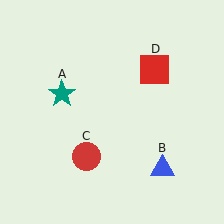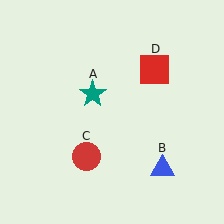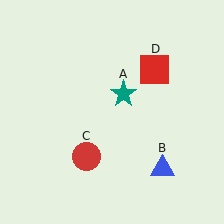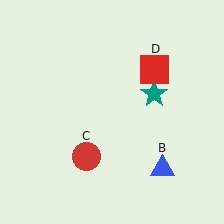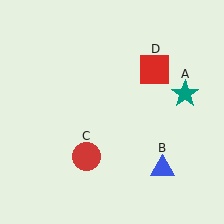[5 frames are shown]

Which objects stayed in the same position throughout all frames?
Blue triangle (object B) and red circle (object C) and red square (object D) remained stationary.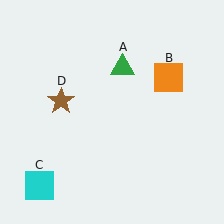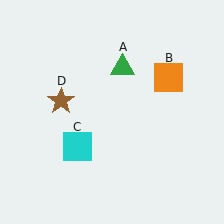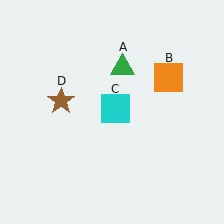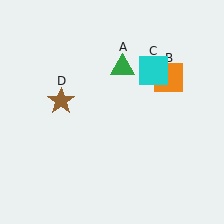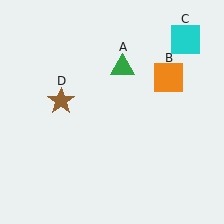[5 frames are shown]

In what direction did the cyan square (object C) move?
The cyan square (object C) moved up and to the right.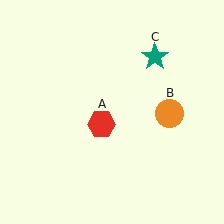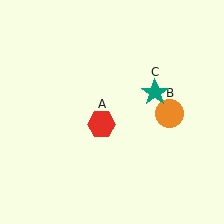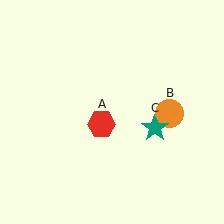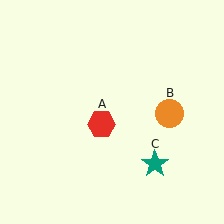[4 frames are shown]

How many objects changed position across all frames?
1 object changed position: teal star (object C).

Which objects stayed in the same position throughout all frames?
Red hexagon (object A) and orange circle (object B) remained stationary.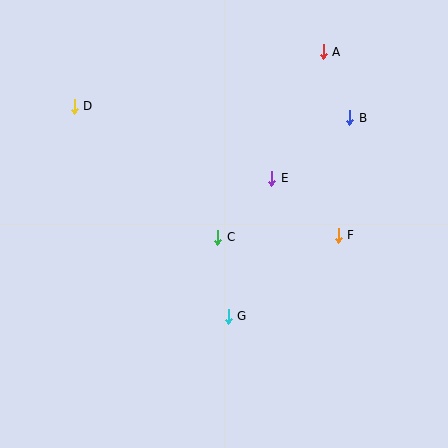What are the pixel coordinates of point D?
Point D is at (74, 106).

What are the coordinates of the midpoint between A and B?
The midpoint between A and B is at (336, 85).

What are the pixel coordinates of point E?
Point E is at (272, 179).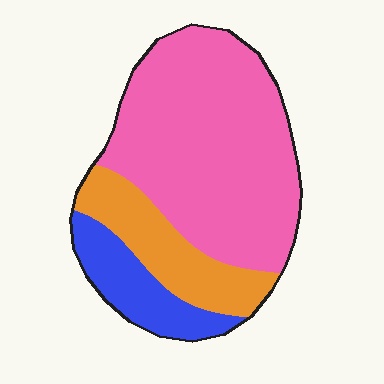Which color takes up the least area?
Blue, at roughly 15%.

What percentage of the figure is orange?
Orange takes up about one fifth (1/5) of the figure.